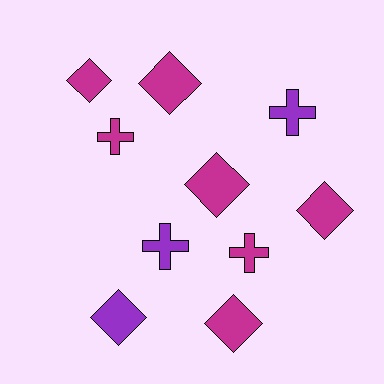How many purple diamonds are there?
There is 1 purple diamond.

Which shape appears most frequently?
Diamond, with 6 objects.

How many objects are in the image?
There are 10 objects.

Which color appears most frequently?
Magenta, with 7 objects.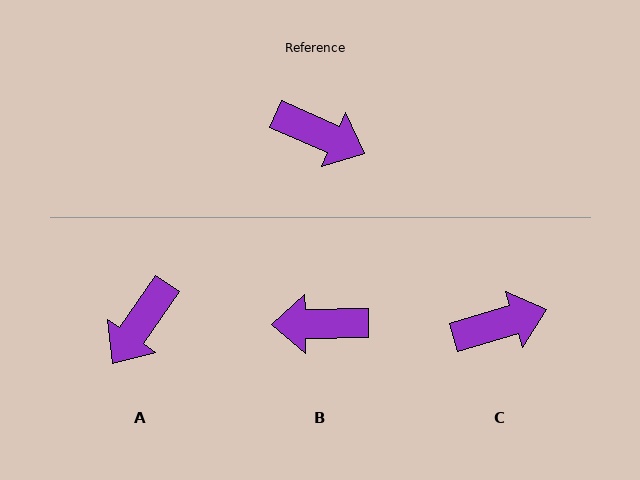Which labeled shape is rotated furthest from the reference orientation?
B, about 156 degrees away.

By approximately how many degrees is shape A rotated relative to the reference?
Approximately 101 degrees clockwise.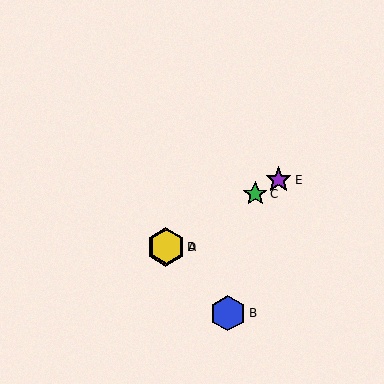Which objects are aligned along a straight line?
Objects A, C, D, E are aligned along a straight line.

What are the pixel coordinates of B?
Object B is at (228, 313).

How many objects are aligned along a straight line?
4 objects (A, C, D, E) are aligned along a straight line.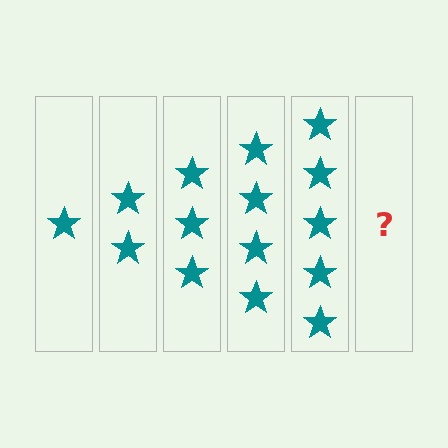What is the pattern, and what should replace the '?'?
The pattern is that each step adds one more star. The '?' should be 6 stars.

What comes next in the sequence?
The next element should be 6 stars.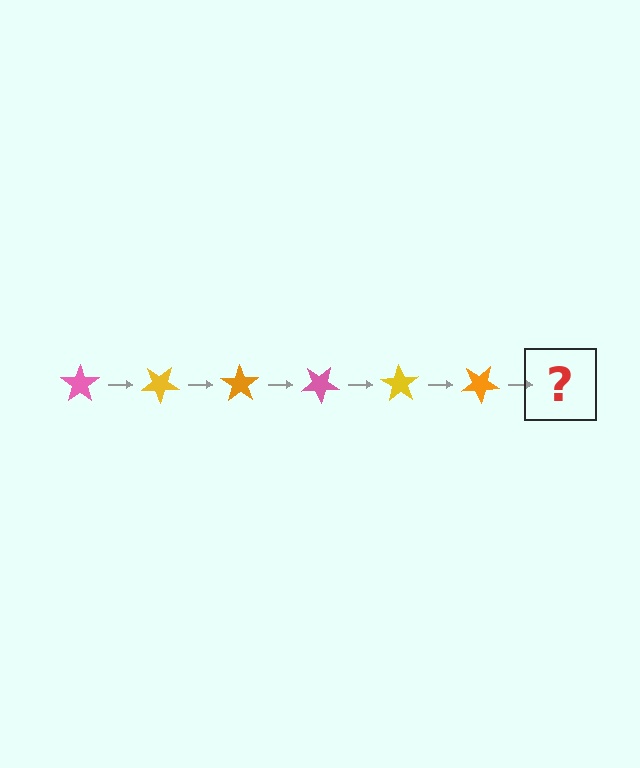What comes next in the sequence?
The next element should be a pink star, rotated 210 degrees from the start.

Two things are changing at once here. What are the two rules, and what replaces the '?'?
The two rules are that it rotates 35 degrees each step and the color cycles through pink, yellow, and orange. The '?' should be a pink star, rotated 210 degrees from the start.